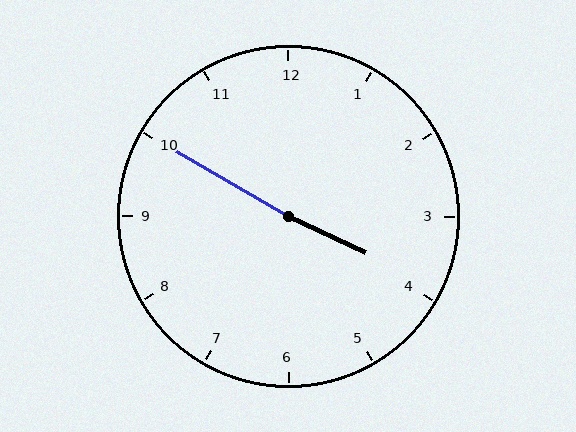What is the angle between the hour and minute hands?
Approximately 175 degrees.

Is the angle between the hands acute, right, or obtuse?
It is obtuse.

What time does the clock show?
3:50.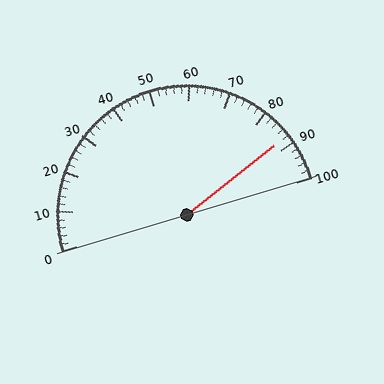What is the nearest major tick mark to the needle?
The nearest major tick mark is 90.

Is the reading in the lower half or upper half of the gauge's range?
The reading is in the upper half of the range (0 to 100).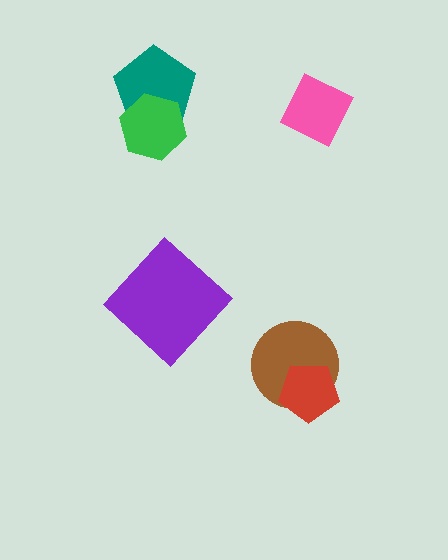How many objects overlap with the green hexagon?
1 object overlaps with the green hexagon.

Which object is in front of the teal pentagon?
The green hexagon is in front of the teal pentagon.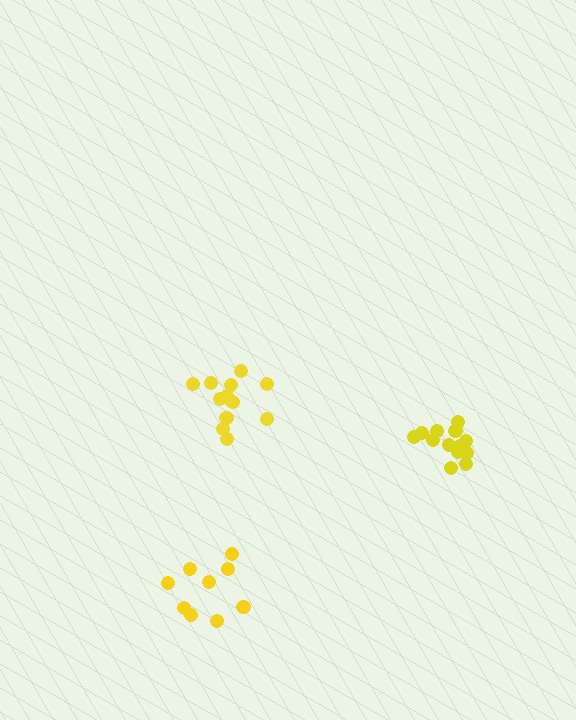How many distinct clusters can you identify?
There are 3 distinct clusters.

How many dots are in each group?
Group 1: 9 dots, Group 2: 13 dots, Group 3: 13 dots (35 total).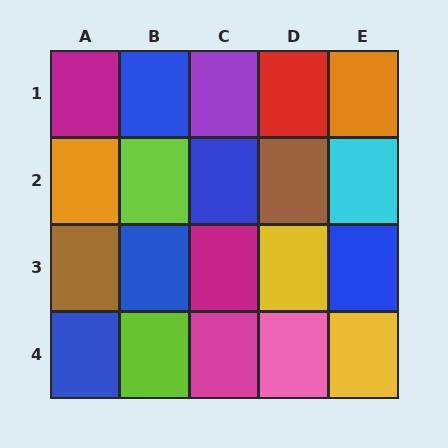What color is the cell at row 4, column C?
Magenta.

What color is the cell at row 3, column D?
Yellow.